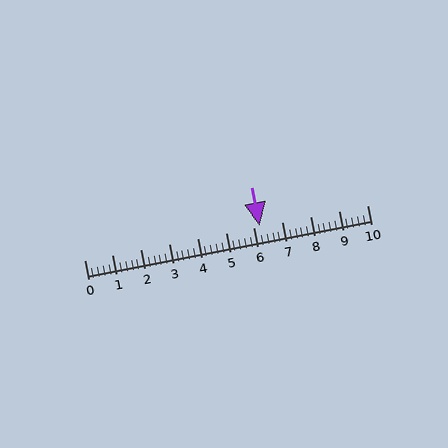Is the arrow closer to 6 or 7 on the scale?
The arrow is closer to 6.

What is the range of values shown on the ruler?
The ruler shows values from 0 to 10.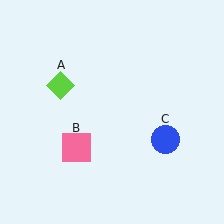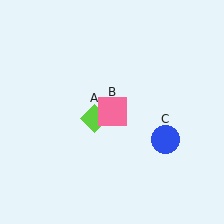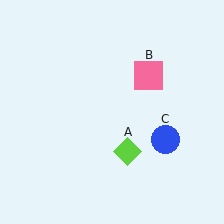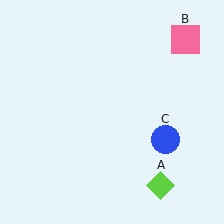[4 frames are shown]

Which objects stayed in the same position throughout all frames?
Blue circle (object C) remained stationary.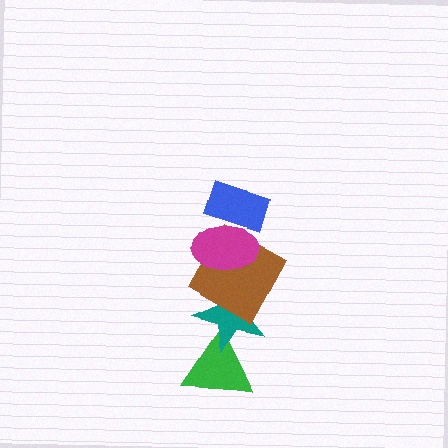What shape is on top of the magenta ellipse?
The blue rectangle is on top of the magenta ellipse.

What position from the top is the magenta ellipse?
The magenta ellipse is 2nd from the top.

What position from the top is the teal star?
The teal star is 4th from the top.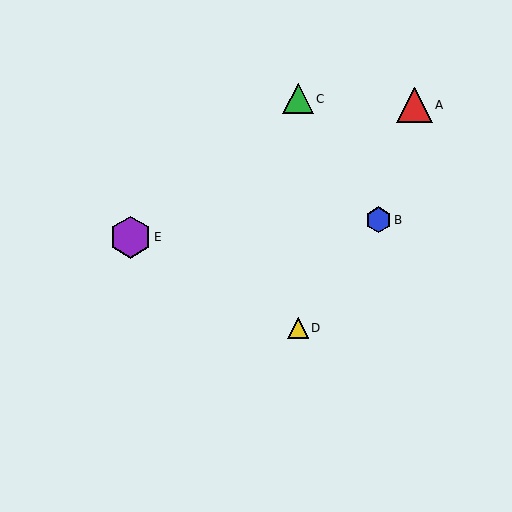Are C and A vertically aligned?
No, C is at x≈298 and A is at x≈415.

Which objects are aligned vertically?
Objects C, D are aligned vertically.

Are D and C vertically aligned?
Yes, both are at x≈298.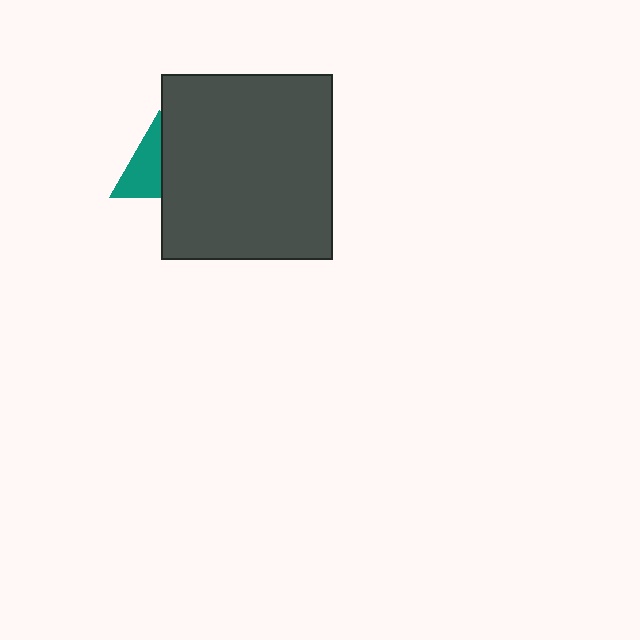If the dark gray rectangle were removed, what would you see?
You would see the complete teal triangle.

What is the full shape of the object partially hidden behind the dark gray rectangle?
The partially hidden object is a teal triangle.